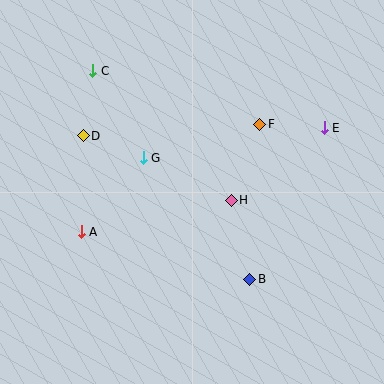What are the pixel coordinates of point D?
Point D is at (83, 136).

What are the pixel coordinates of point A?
Point A is at (81, 232).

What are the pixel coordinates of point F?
Point F is at (260, 124).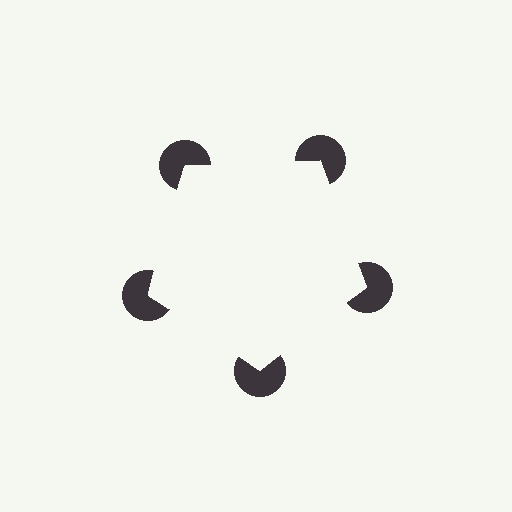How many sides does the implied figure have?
5 sides.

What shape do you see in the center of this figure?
An illusory pentagon — its edges are inferred from the aligned wedge cuts in the pac-man discs, not physically drawn.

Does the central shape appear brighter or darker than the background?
It typically appears slightly brighter than the background, even though no actual brightness change is drawn.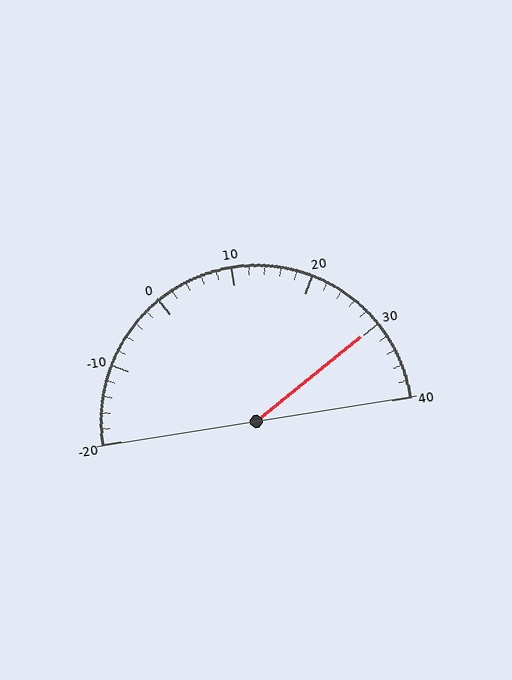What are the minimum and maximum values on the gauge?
The gauge ranges from -20 to 40.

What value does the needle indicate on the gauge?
The needle indicates approximately 30.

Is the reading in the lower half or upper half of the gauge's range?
The reading is in the upper half of the range (-20 to 40).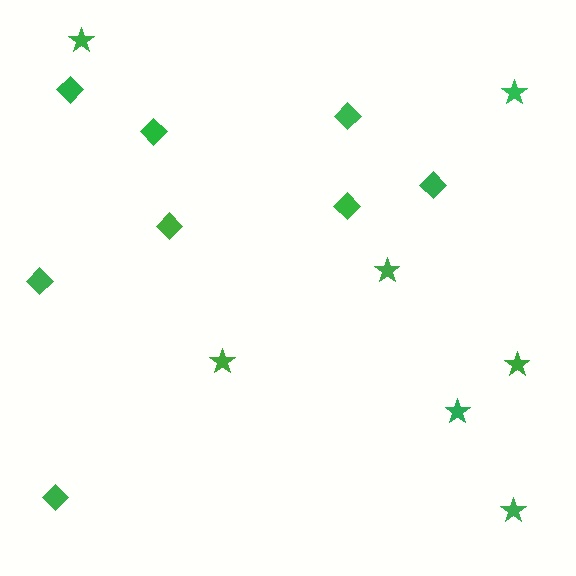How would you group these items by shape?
There are 2 groups: one group of stars (7) and one group of diamonds (8).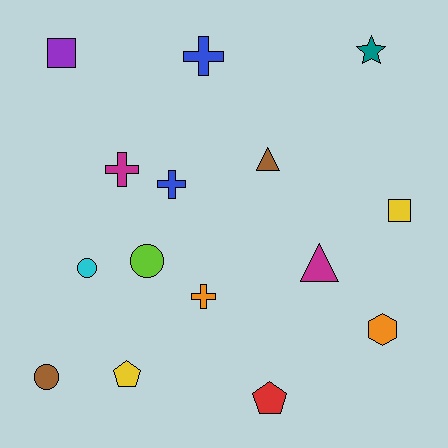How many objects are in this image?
There are 15 objects.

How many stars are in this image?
There is 1 star.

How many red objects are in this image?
There is 1 red object.